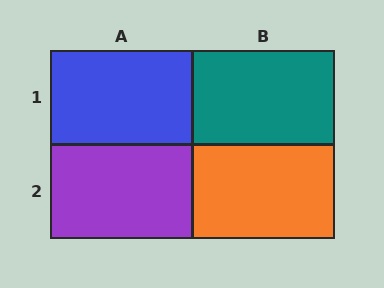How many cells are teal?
1 cell is teal.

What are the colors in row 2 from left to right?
Purple, orange.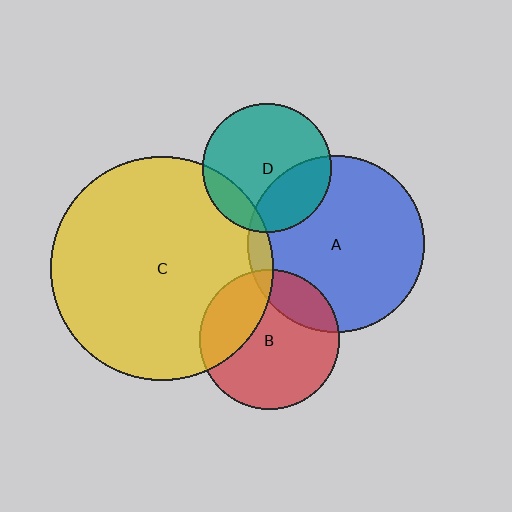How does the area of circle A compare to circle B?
Approximately 1.6 times.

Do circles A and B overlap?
Yes.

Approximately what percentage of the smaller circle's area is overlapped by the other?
Approximately 20%.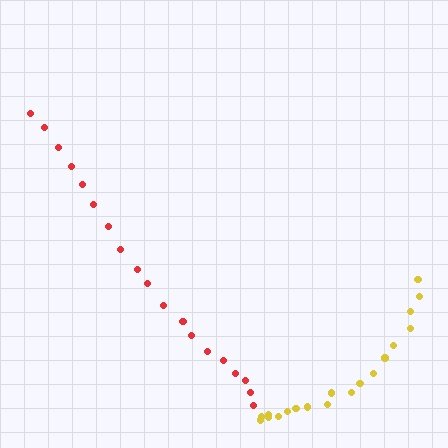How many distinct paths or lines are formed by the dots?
There are 2 distinct paths.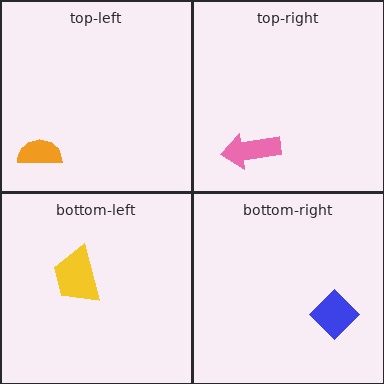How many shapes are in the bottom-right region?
1.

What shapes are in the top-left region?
The orange semicircle.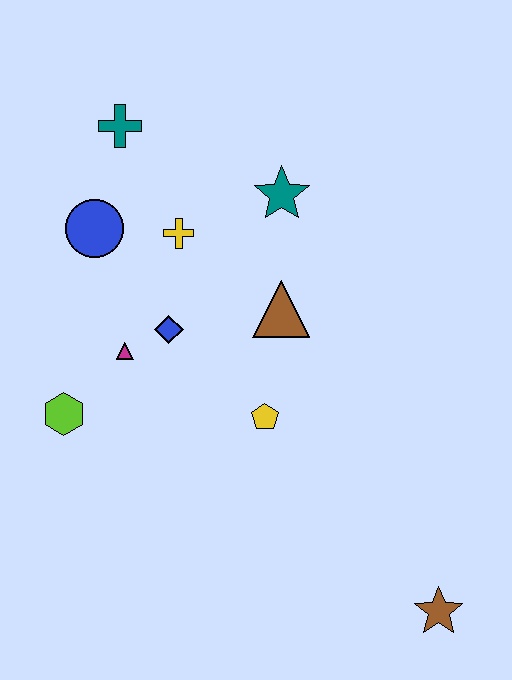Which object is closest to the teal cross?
The blue circle is closest to the teal cross.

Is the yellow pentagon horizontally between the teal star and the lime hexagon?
Yes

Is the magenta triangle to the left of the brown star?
Yes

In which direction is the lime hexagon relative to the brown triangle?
The lime hexagon is to the left of the brown triangle.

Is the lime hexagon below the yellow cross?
Yes